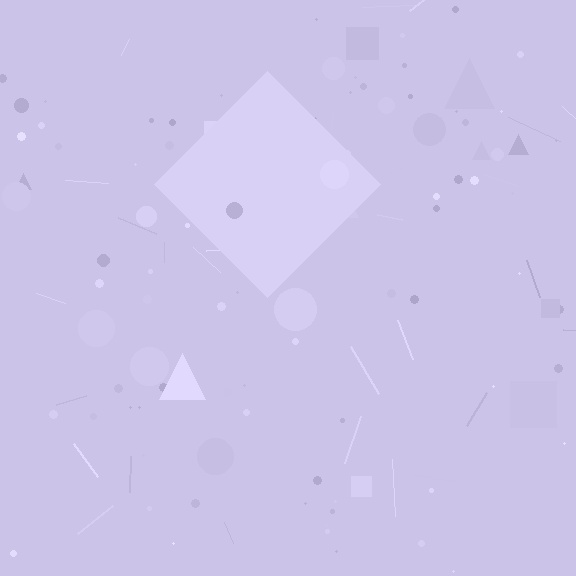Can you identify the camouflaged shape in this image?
The camouflaged shape is a diamond.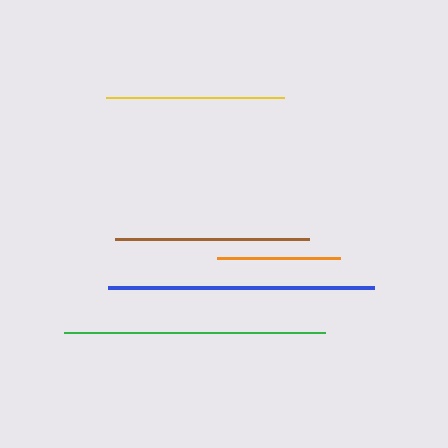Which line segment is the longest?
The blue line is the longest at approximately 266 pixels.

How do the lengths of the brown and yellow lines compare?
The brown and yellow lines are approximately the same length.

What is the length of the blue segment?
The blue segment is approximately 266 pixels long.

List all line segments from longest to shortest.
From longest to shortest: blue, green, brown, yellow, orange.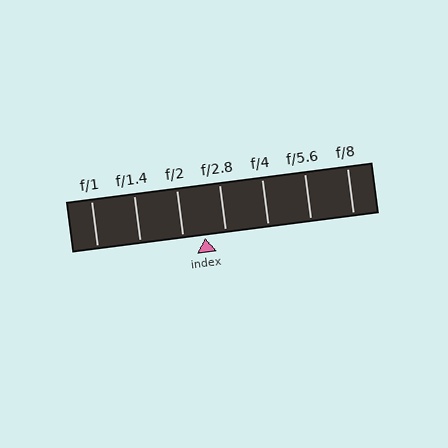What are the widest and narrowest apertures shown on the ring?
The widest aperture shown is f/1 and the narrowest is f/8.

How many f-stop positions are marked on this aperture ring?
There are 7 f-stop positions marked.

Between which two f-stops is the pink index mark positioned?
The index mark is between f/2 and f/2.8.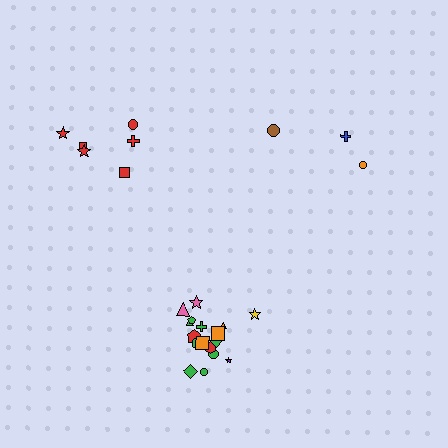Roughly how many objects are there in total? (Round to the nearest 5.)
Roughly 25 objects in total.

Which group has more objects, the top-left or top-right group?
The top-left group.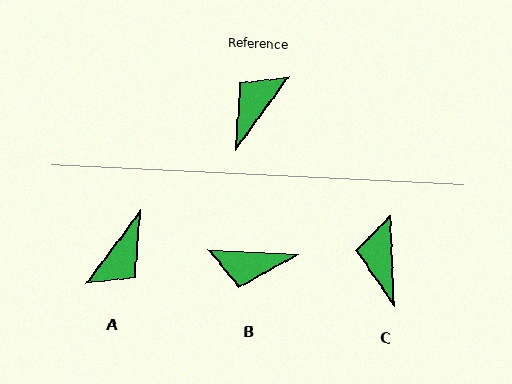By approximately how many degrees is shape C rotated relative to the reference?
Approximately 39 degrees counter-clockwise.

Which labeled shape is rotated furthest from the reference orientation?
A, about 180 degrees away.